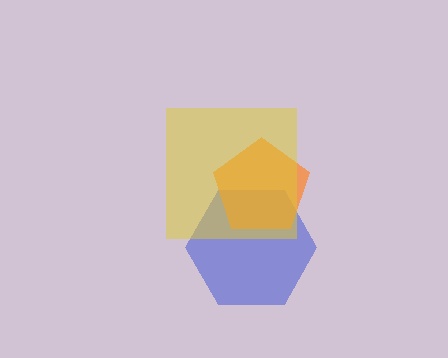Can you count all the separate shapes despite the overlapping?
Yes, there are 3 separate shapes.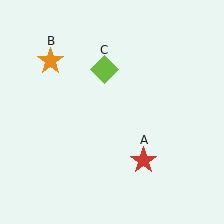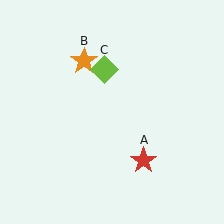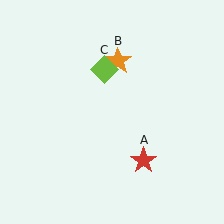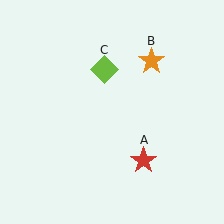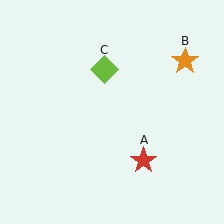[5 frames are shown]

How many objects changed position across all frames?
1 object changed position: orange star (object B).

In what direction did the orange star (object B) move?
The orange star (object B) moved right.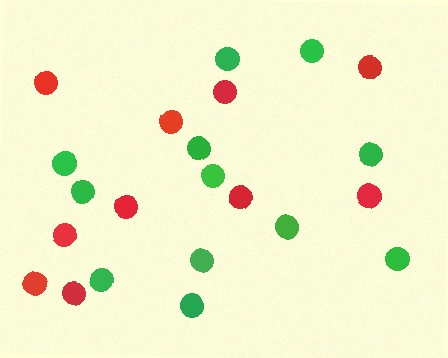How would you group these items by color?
There are 2 groups: one group of red circles (10) and one group of green circles (12).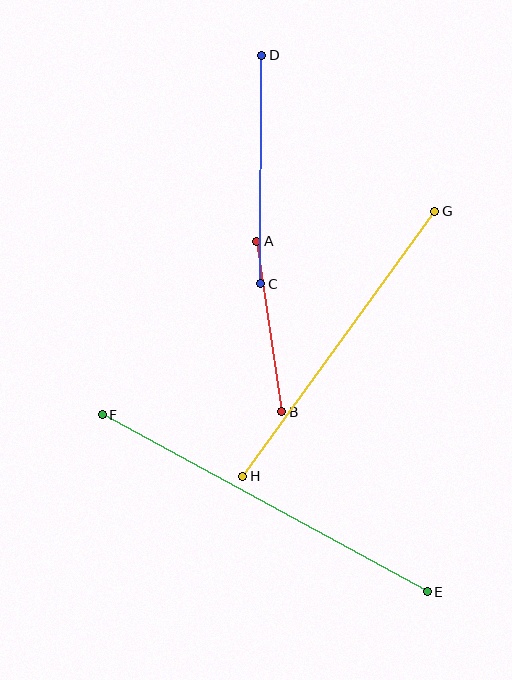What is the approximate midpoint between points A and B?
The midpoint is at approximately (269, 326) pixels.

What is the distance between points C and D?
The distance is approximately 228 pixels.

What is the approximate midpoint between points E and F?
The midpoint is at approximately (265, 503) pixels.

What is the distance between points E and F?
The distance is approximately 370 pixels.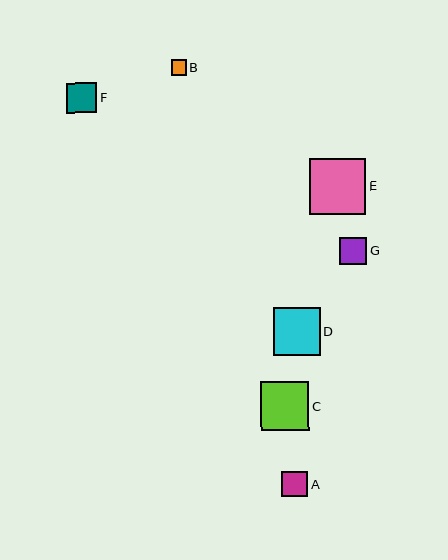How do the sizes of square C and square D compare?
Square C and square D are approximately the same size.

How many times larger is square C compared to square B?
Square C is approximately 3.2 times the size of square B.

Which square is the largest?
Square E is the largest with a size of approximately 56 pixels.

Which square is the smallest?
Square B is the smallest with a size of approximately 15 pixels.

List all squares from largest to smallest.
From largest to smallest: E, C, D, F, G, A, B.